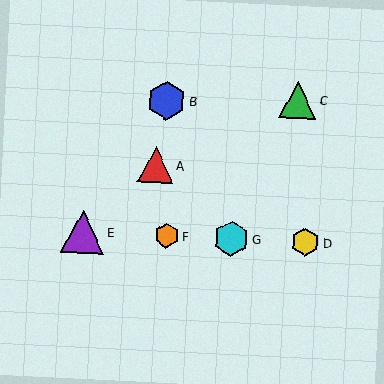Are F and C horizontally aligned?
No, F is at y≈236 and C is at y≈100.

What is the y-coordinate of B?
Object B is at y≈101.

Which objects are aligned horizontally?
Objects D, E, F, G are aligned horizontally.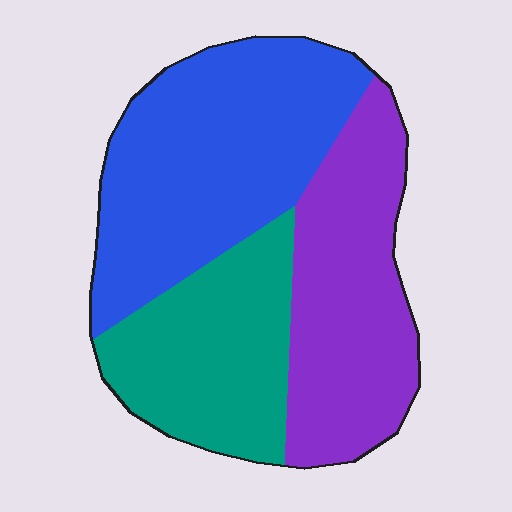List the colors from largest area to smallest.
From largest to smallest: blue, purple, teal.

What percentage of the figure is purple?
Purple covers around 30% of the figure.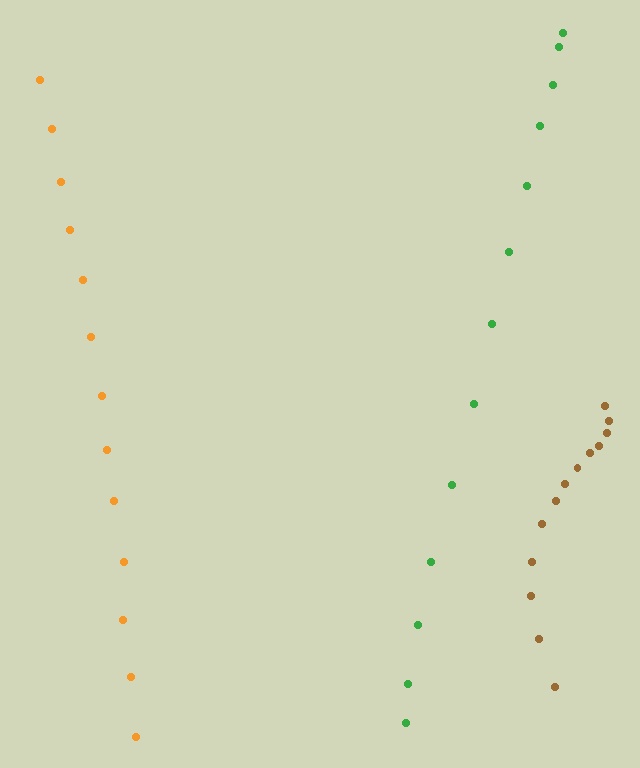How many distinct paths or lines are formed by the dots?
There are 3 distinct paths.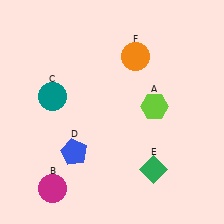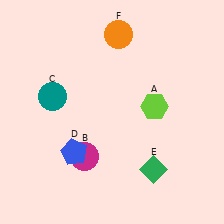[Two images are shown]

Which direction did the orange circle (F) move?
The orange circle (F) moved up.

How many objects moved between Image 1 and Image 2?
2 objects moved between the two images.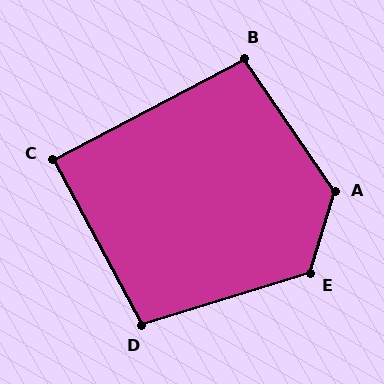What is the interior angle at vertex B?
Approximately 97 degrees (obtuse).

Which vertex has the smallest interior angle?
C, at approximately 90 degrees.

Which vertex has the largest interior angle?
A, at approximately 129 degrees.